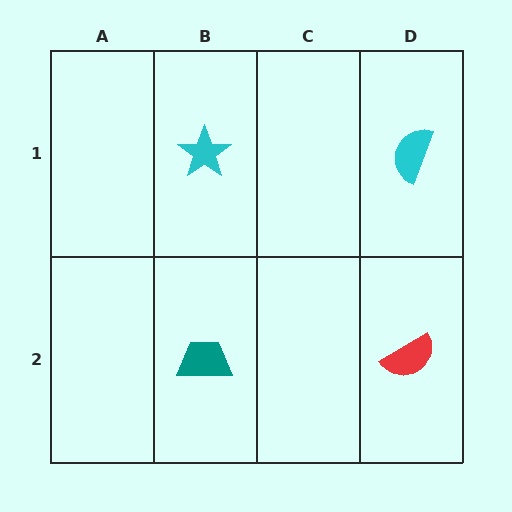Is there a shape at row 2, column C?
No, that cell is empty.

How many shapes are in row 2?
2 shapes.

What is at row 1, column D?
A cyan semicircle.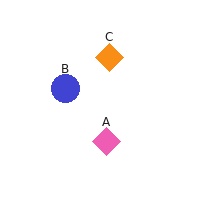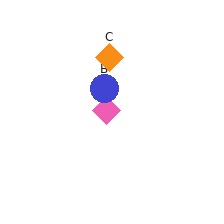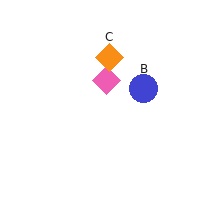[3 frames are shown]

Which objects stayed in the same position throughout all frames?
Orange diamond (object C) remained stationary.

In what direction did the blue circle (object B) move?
The blue circle (object B) moved right.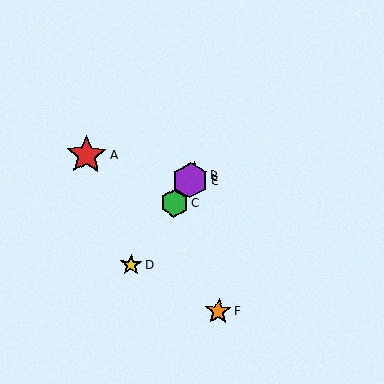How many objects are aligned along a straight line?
4 objects (B, C, D, E) are aligned along a straight line.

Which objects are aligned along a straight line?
Objects B, C, D, E are aligned along a straight line.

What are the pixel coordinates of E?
Object E is at (190, 180).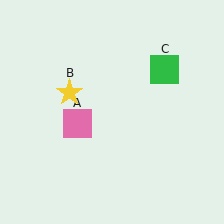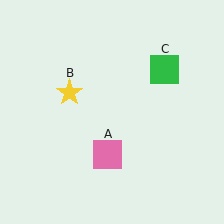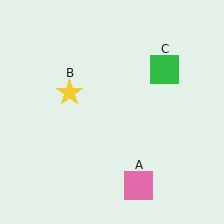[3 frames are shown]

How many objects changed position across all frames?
1 object changed position: pink square (object A).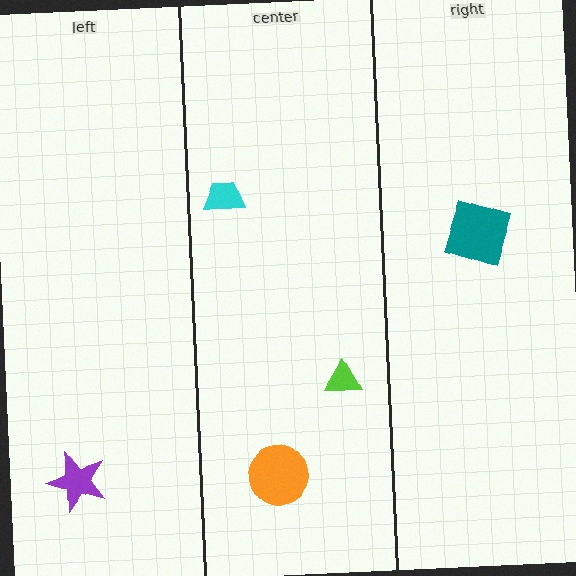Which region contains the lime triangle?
The center region.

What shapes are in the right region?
The teal square.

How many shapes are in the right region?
1.